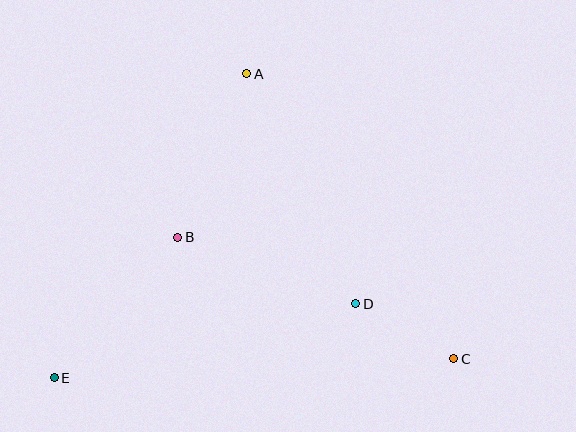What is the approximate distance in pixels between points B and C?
The distance between B and C is approximately 302 pixels.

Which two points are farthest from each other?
Points C and E are farthest from each other.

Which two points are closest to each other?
Points C and D are closest to each other.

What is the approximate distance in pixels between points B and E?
The distance between B and E is approximately 187 pixels.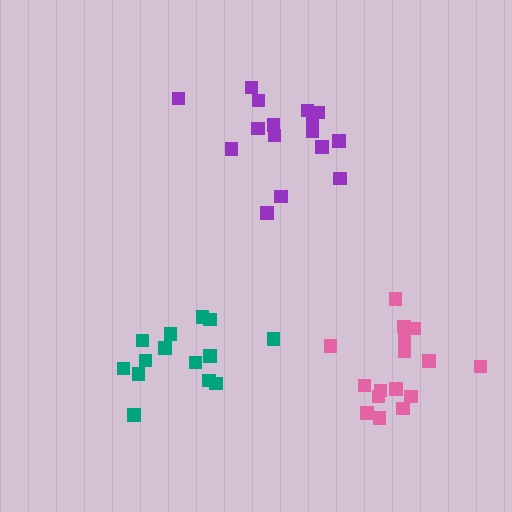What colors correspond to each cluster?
The clusters are colored: teal, purple, pink.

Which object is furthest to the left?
The teal cluster is leftmost.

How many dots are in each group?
Group 1: 14 dots, Group 2: 16 dots, Group 3: 16 dots (46 total).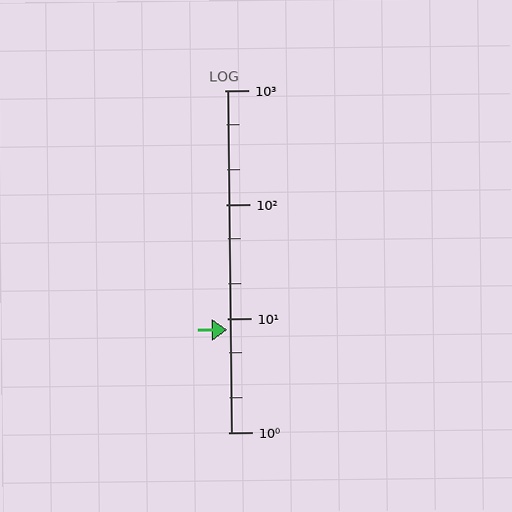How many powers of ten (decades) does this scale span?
The scale spans 3 decades, from 1 to 1000.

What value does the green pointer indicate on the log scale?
The pointer indicates approximately 7.9.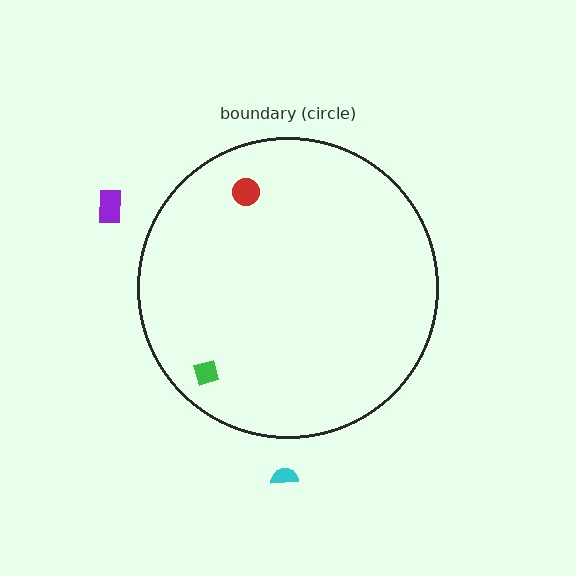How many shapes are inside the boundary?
2 inside, 2 outside.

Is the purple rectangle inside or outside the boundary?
Outside.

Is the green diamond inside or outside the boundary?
Inside.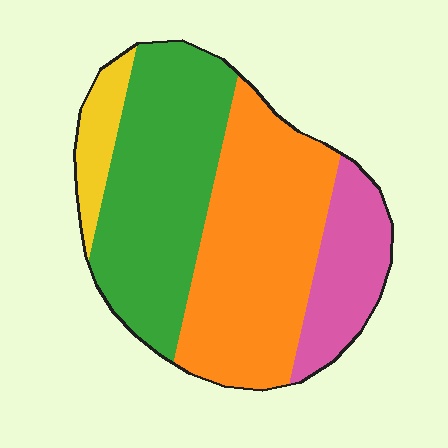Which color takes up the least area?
Yellow, at roughly 10%.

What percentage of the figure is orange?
Orange takes up between a quarter and a half of the figure.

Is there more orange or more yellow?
Orange.